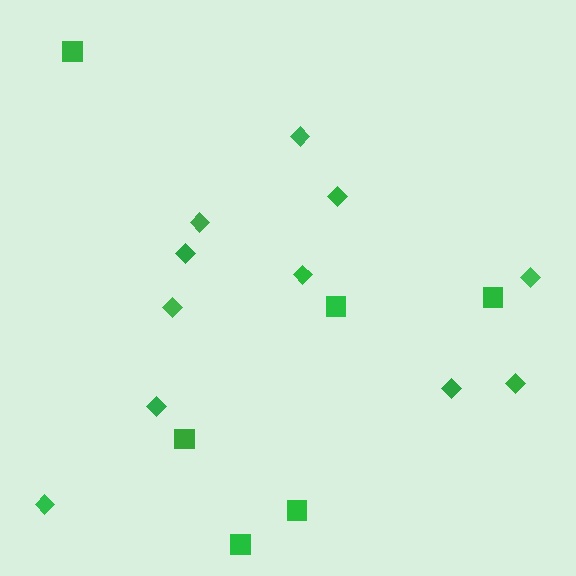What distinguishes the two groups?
There are 2 groups: one group of squares (6) and one group of diamonds (11).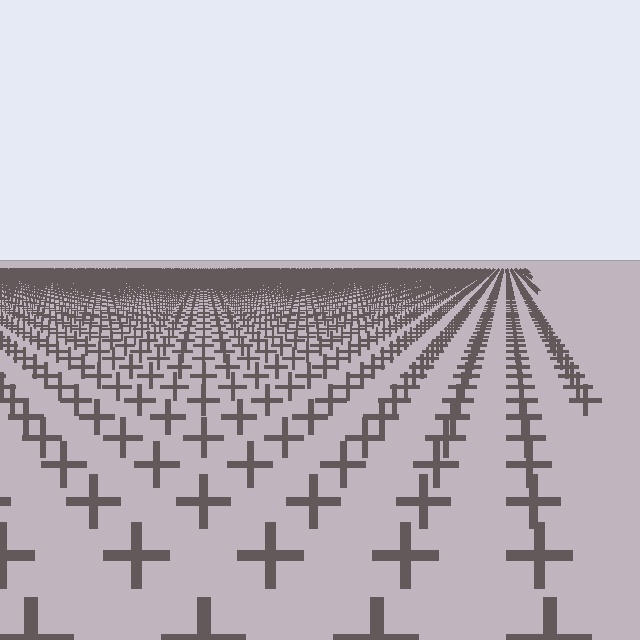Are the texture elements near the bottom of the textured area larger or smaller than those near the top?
Larger. Near the bottom, elements are closer to the viewer and appear at a bigger on-screen size.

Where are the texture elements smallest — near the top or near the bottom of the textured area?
Near the top.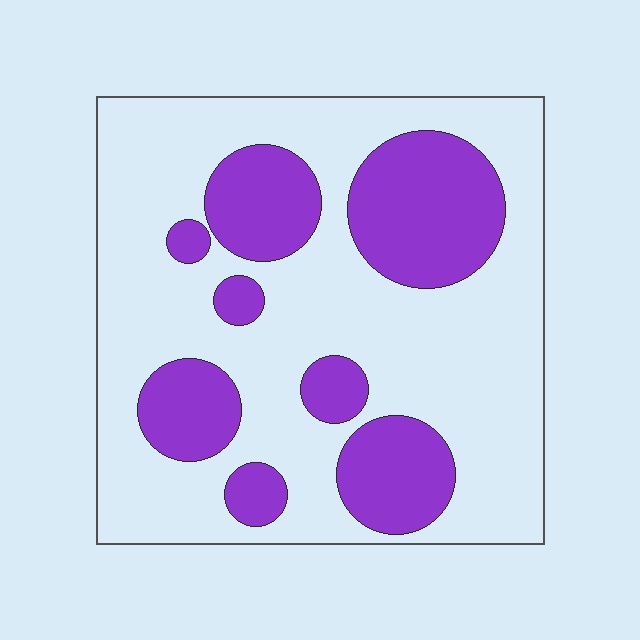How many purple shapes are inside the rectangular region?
8.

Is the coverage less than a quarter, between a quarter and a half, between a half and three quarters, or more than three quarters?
Between a quarter and a half.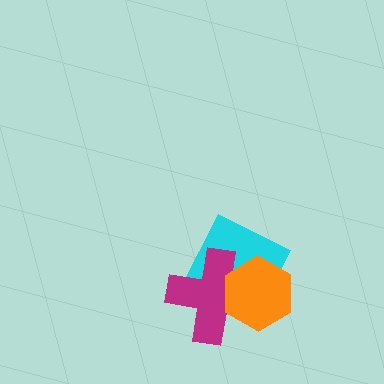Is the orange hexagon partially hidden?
No, no other shape covers it.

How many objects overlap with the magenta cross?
2 objects overlap with the magenta cross.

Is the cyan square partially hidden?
Yes, it is partially covered by another shape.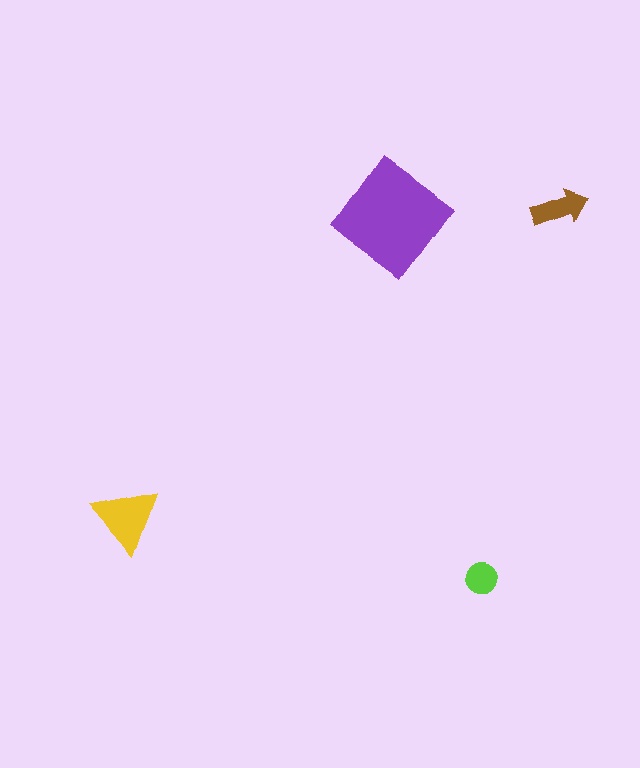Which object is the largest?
The purple diamond.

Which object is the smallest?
The lime circle.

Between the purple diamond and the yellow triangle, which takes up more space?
The purple diamond.